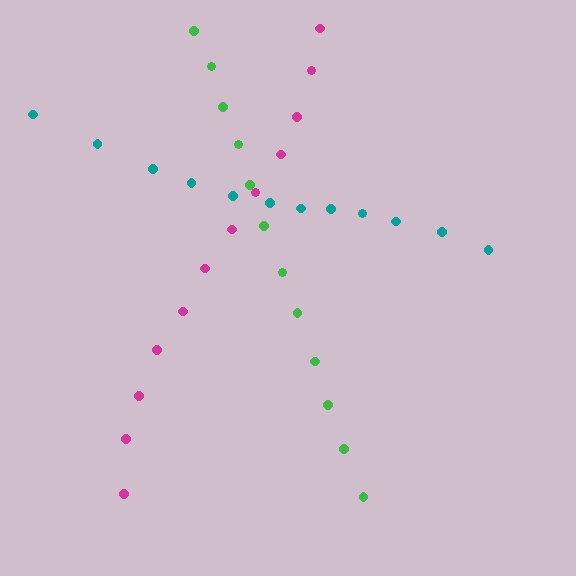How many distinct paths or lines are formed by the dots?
There are 3 distinct paths.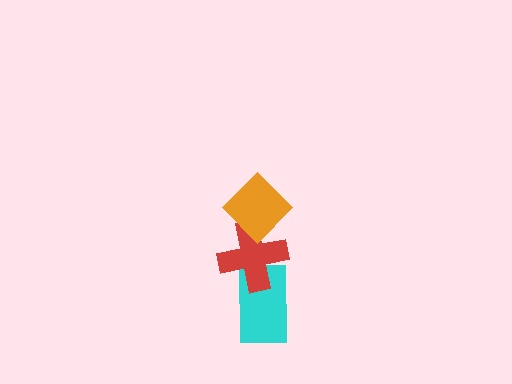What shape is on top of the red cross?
The orange diamond is on top of the red cross.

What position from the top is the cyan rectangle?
The cyan rectangle is 3rd from the top.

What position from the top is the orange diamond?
The orange diamond is 1st from the top.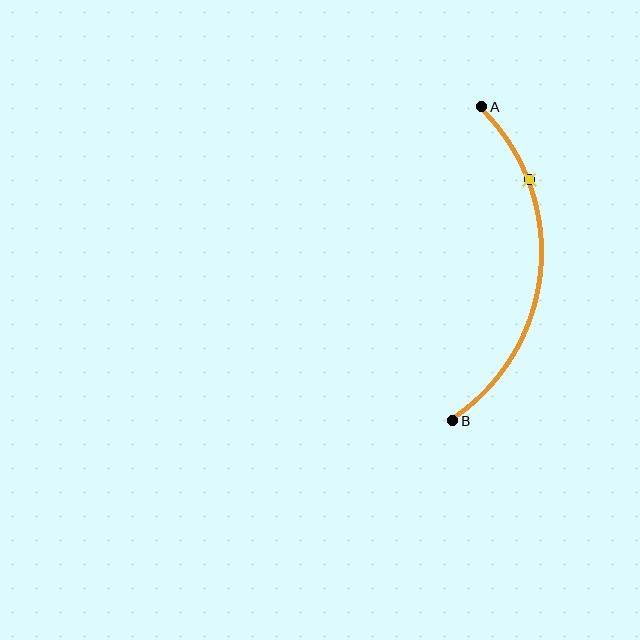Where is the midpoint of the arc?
The arc midpoint is the point on the curve farthest from the straight line joining A and B. It sits to the right of that line.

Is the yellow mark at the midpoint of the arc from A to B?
No. The yellow mark lies on the arc but is closer to endpoint A. The arc midpoint would be at the point on the curve equidistant along the arc from both A and B.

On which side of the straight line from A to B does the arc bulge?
The arc bulges to the right of the straight line connecting A and B.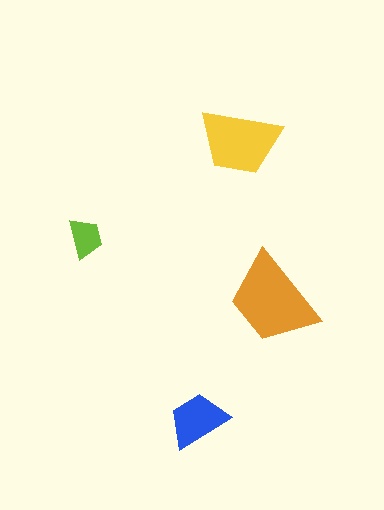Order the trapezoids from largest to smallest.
the orange one, the yellow one, the blue one, the lime one.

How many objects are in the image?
There are 4 objects in the image.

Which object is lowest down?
The blue trapezoid is bottommost.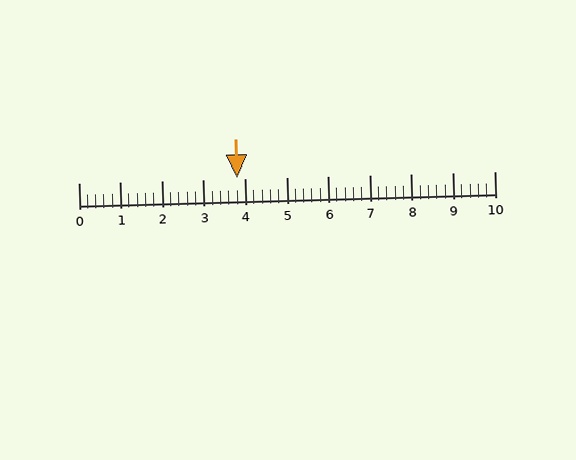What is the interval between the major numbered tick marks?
The major tick marks are spaced 1 units apart.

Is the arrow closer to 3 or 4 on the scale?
The arrow is closer to 4.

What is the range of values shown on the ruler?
The ruler shows values from 0 to 10.